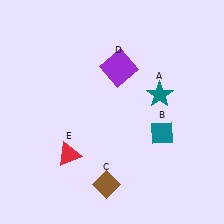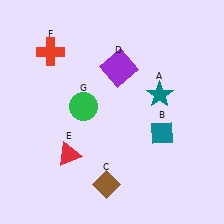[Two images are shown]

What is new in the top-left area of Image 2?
A green circle (G) was added in the top-left area of Image 2.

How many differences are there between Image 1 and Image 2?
There are 2 differences between the two images.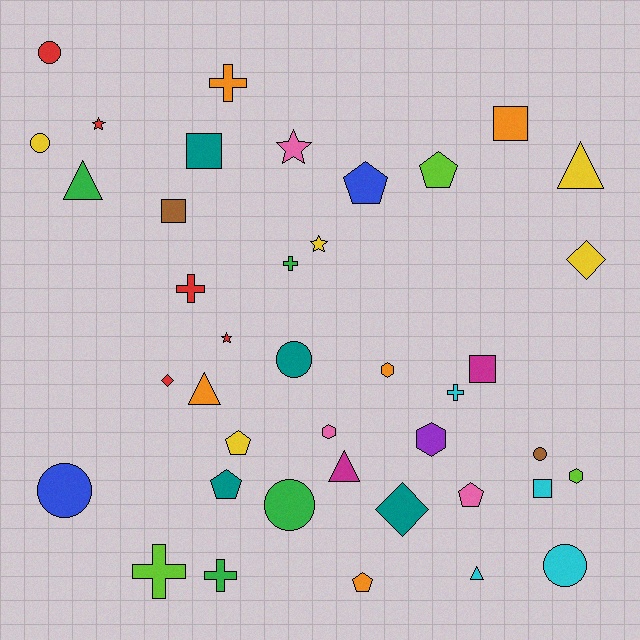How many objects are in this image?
There are 40 objects.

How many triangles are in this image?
There are 5 triangles.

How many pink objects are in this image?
There are 3 pink objects.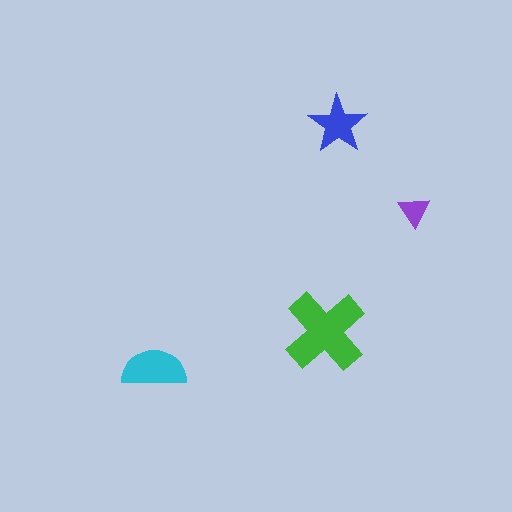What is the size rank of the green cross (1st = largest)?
1st.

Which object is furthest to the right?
The purple triangle is rightmost.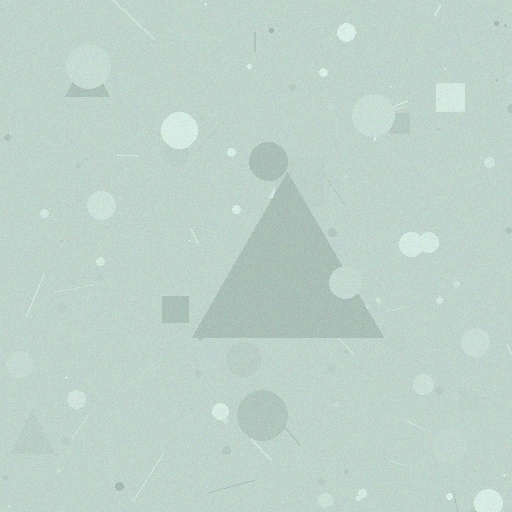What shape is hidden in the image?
A triangle is hidden in the image.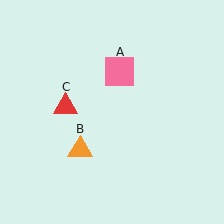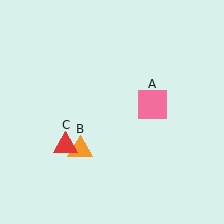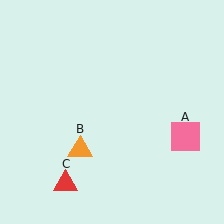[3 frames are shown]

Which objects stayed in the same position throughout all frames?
Orange triangle (object B) remained stationary.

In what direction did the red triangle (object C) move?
The red triangle (object C) moved down.